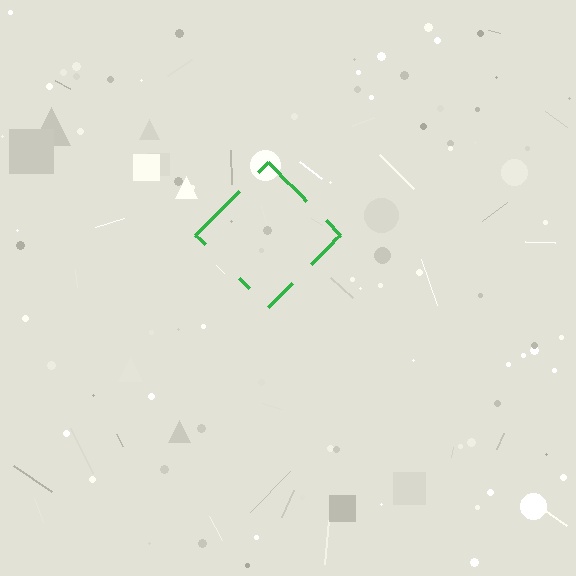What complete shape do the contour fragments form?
The contour fragments form a diamond.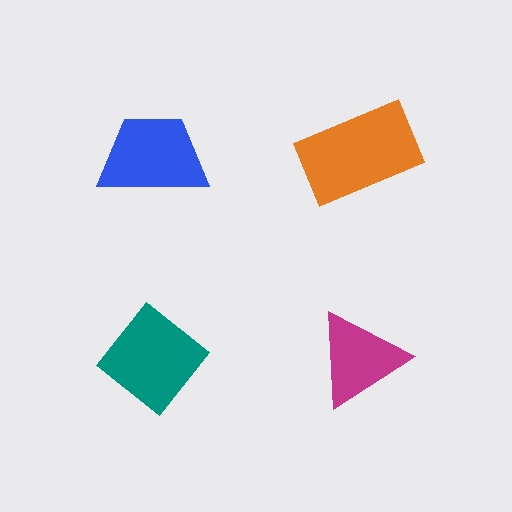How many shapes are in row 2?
2 shapes.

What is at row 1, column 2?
An orange rectangle.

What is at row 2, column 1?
A teal diamond.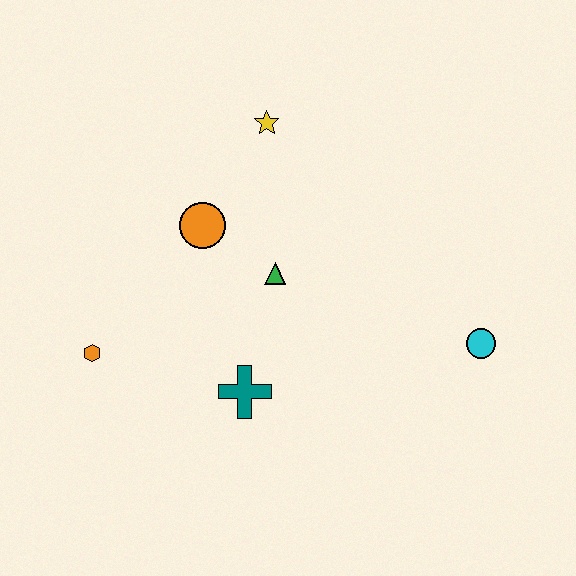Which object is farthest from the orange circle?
The cyan circle is farthest from the orange circle.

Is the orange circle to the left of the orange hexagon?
No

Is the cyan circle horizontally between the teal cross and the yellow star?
No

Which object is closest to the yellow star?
The orange circle is closest to the yellow star.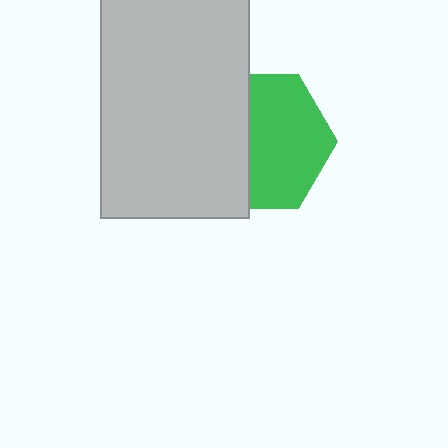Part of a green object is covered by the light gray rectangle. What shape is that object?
It is a hexagon.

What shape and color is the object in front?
The object in front is a light gray rectangle.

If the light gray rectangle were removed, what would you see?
You would see the complete green hexagon.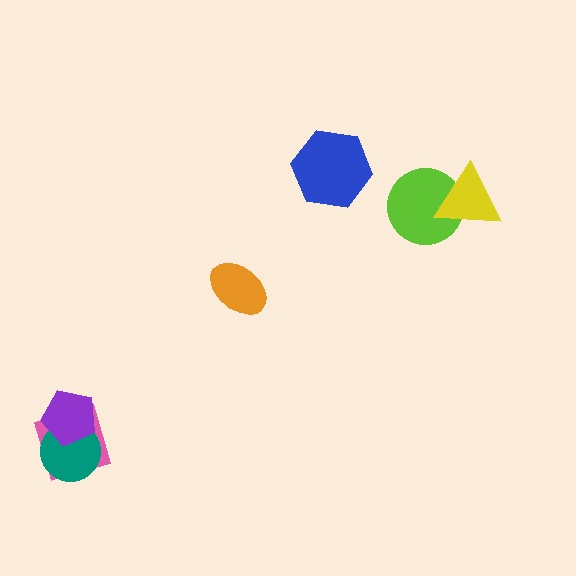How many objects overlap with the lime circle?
1 object overlaps with the lime circle.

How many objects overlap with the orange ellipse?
0 objects overlap with the orange ellipse.